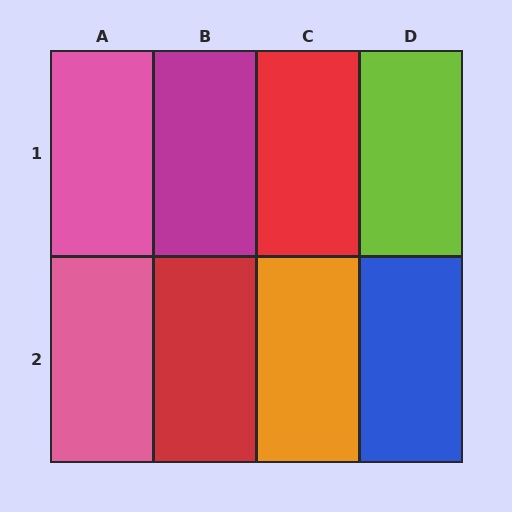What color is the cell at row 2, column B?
Red.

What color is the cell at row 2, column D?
Blue.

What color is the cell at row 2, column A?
Pink.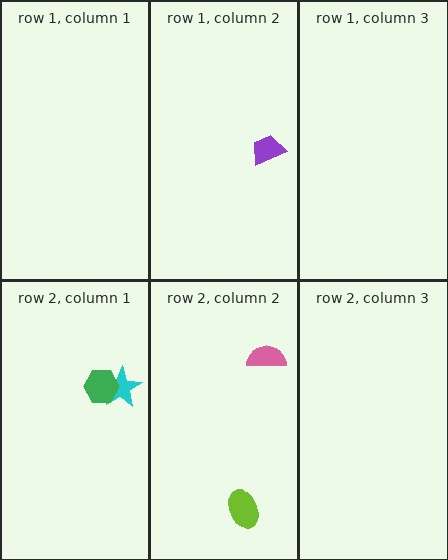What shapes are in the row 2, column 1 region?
The cyan star, the green hexagon.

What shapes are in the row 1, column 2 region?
The purple trapezoid.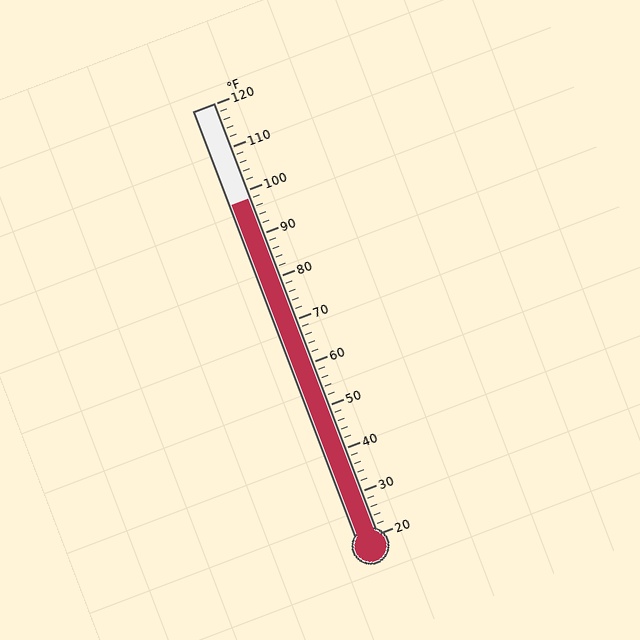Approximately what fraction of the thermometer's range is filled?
The thermometer is filled to approximately 80% of its range.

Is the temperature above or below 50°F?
The temperature is above 50°F.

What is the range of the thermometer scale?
The thermometer scale ranges from 20°F to 120°F.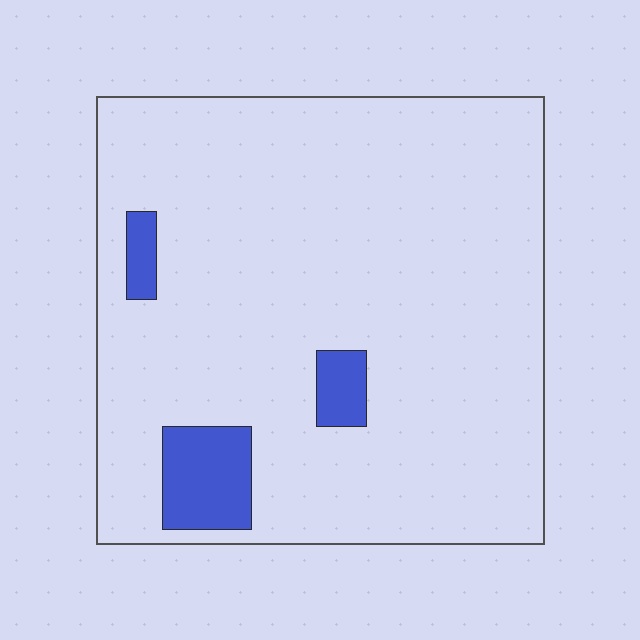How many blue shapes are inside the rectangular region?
3.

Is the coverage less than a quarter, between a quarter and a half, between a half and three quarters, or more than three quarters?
Less than a quarter.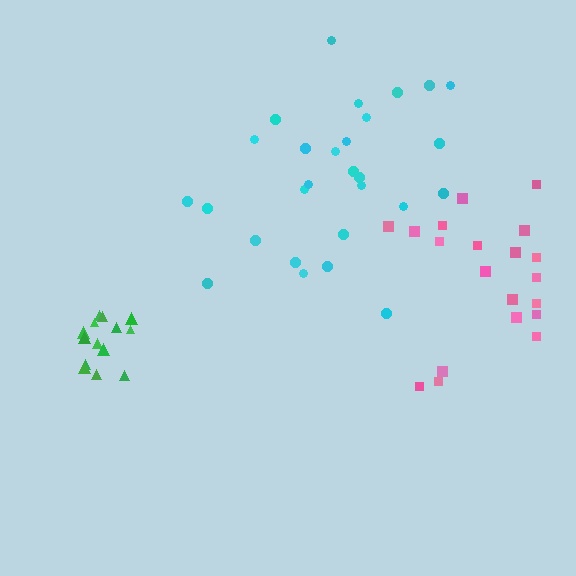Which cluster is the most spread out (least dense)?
Pink.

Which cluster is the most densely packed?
Green.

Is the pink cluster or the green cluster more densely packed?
Green.